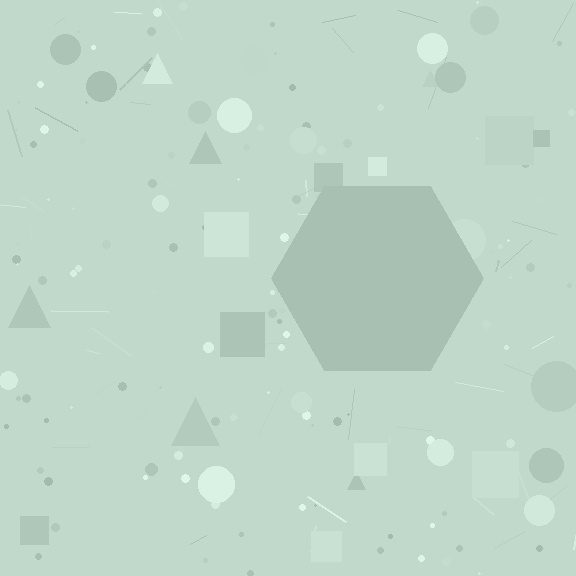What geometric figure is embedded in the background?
A hexagon is embedded in the background.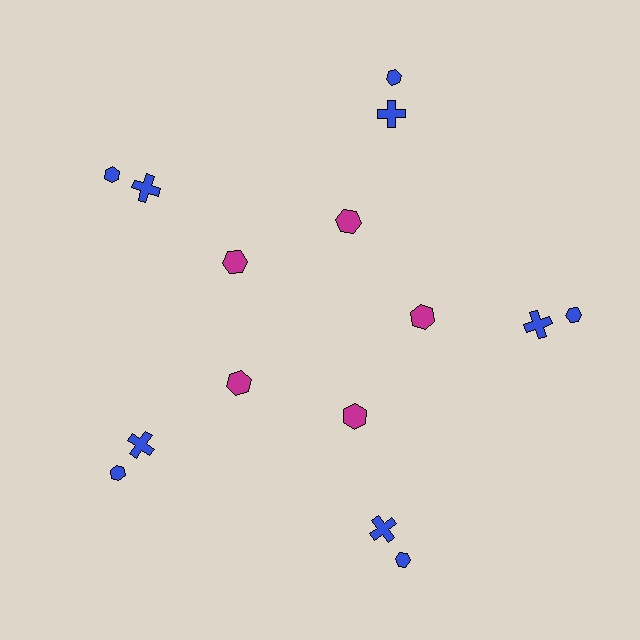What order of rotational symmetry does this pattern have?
This pattern has 5-fold rotational symmetry.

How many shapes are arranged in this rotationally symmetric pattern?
There are 15 shapes, arranged in 5 groups of 3.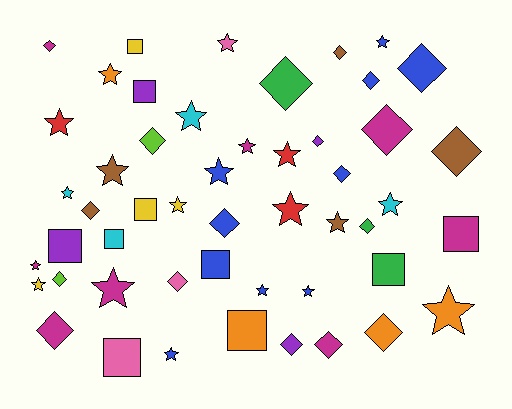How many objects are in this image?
There are 50 objects.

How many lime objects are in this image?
There are 2 lime objects.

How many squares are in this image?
There are 10 squares.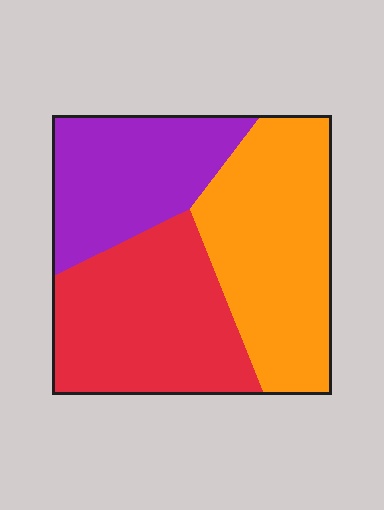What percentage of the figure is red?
Red takes up about three eighths (3/8) of the figure.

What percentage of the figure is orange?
Orange covers around 40% of the figure.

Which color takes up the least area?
Purple, at roughly 25%.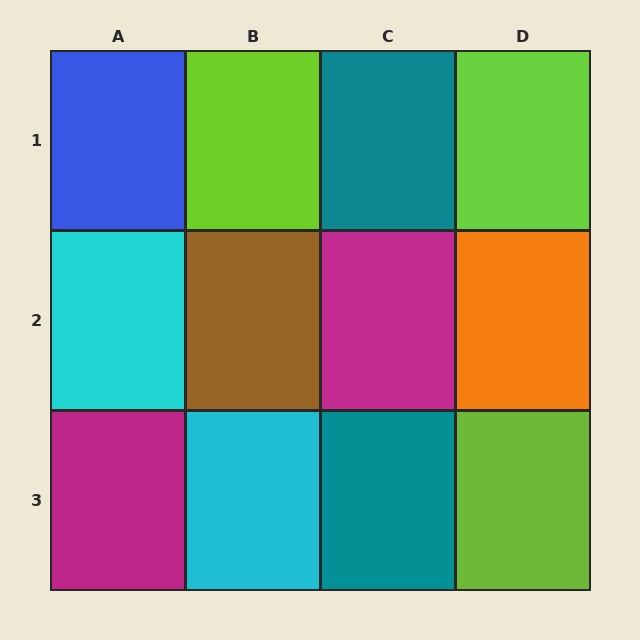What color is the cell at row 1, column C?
Teal.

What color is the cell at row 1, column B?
Lime.